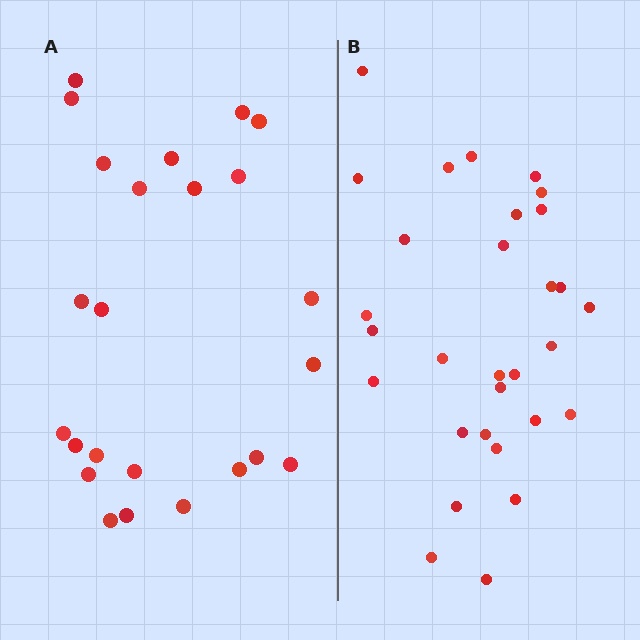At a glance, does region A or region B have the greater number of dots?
Region B (the right region) has more dots.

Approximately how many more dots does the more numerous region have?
Region B has about 6 more dots than region A.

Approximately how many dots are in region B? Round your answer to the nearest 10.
About 30 dots.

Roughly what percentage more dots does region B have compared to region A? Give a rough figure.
About 25% more.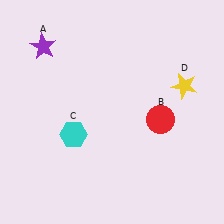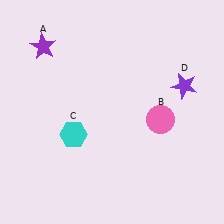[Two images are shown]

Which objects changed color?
B changed from red to pink. D changed from yellow to purple.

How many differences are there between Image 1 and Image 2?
There are 2 differences between the two images.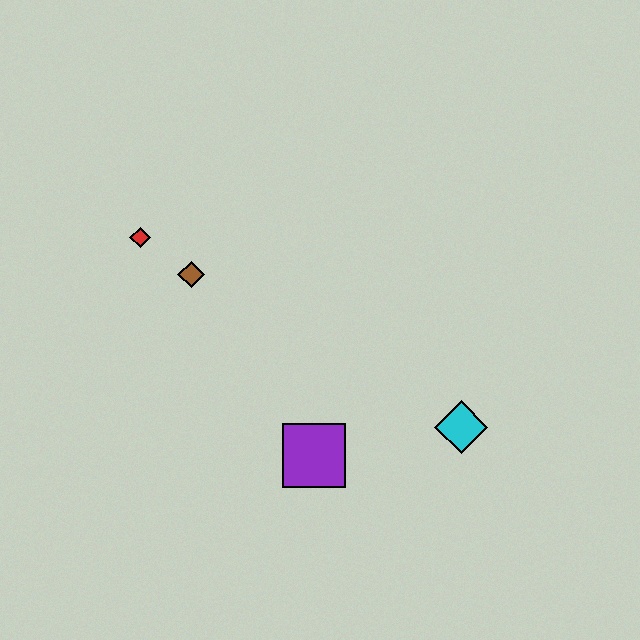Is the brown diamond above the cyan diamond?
Yes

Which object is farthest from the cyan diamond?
The red diamond is farthest from the cyan diamond.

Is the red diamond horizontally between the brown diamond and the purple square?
No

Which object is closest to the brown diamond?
The red diamond is closest to the brown diamond.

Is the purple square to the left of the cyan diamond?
Yes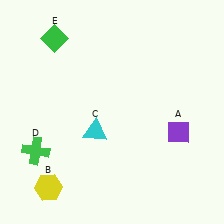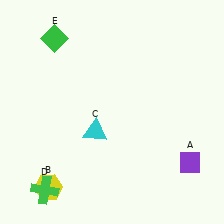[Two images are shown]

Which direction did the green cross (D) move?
The green cross (D) moved down.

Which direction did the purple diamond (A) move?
The purple diamond (A) moved down.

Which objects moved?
The objects that moved are: the purple diamond (A), the green cross (D).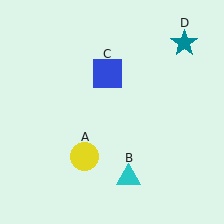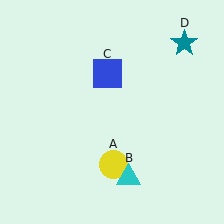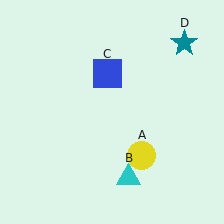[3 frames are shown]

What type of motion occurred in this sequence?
The yellow circle (object A) rotated counterclockwise around the center of the scene.